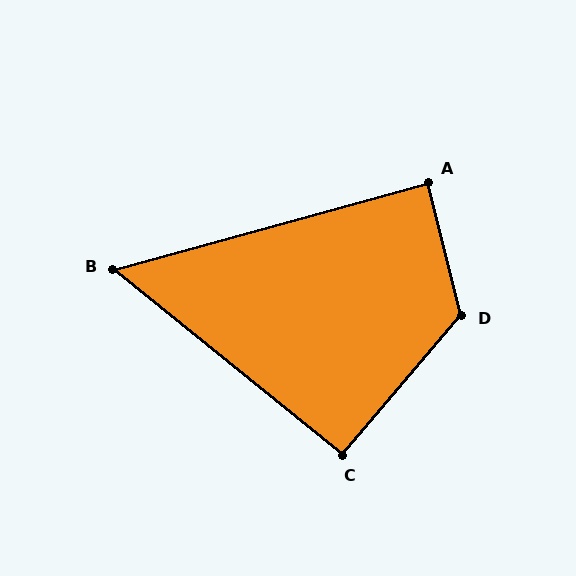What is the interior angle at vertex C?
Approximately 91 degrees (approximately right).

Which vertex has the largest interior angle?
D, at approximately 126 degrees.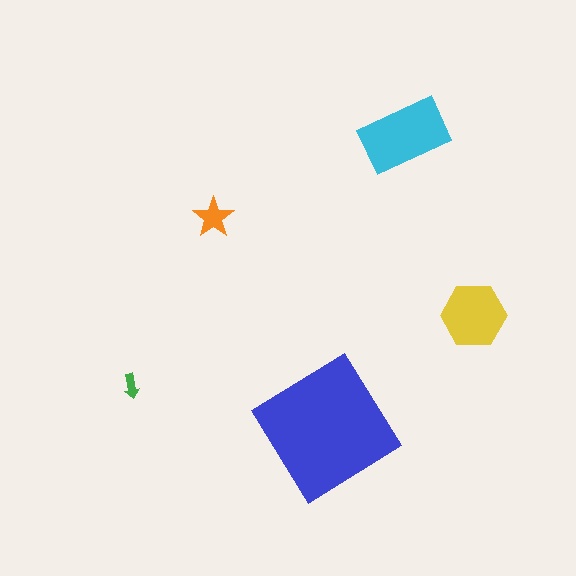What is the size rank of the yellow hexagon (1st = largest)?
3rd.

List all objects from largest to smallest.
The blue diamond, the cyan rectangle, the yellow hexagon, the orange star, the green arrow.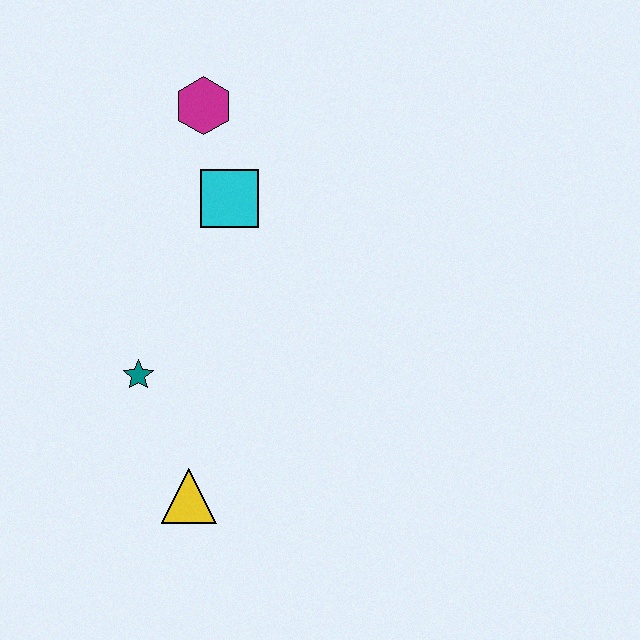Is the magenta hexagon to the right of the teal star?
Yes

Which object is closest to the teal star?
The yellow triangle is closest to the teal star.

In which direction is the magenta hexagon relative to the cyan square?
The magenta hexagon is above the cyan square.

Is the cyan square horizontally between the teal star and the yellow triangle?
No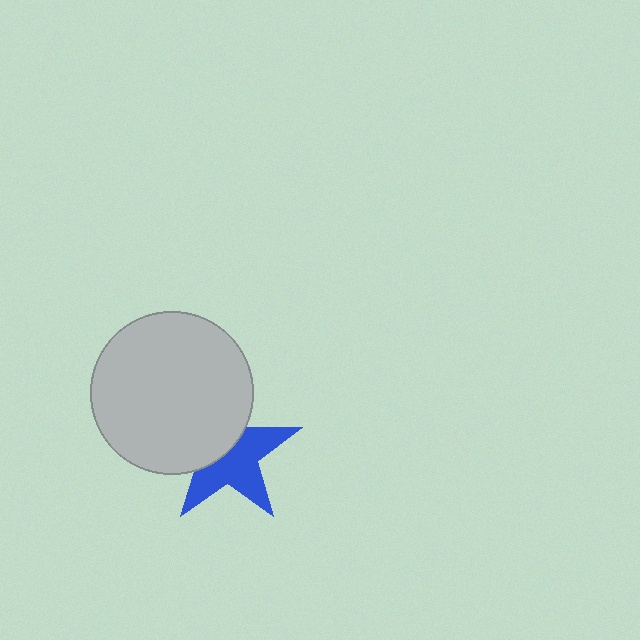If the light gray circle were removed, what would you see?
You would see the complete blue star.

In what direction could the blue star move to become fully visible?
The blue star could move toward the lower-right. That would shift it out from behind the light gray circle entirely.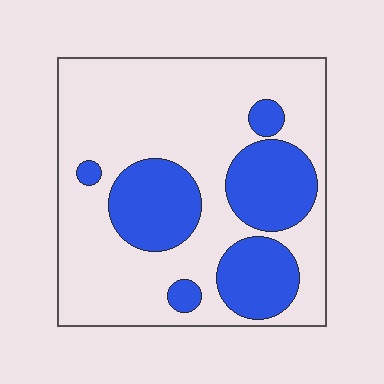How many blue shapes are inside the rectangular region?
6.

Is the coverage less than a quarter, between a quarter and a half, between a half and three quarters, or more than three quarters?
Between a quarter and a half.